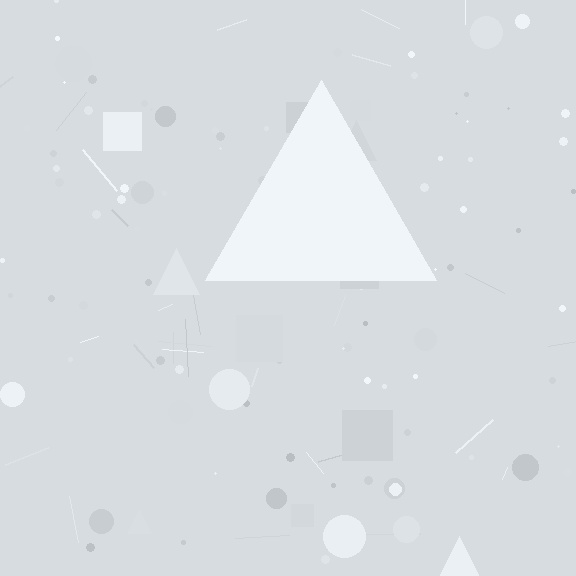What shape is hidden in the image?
A triangle is hidden in the image.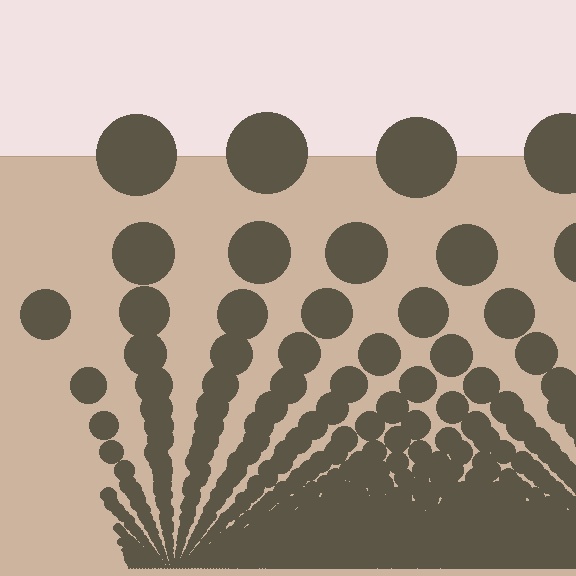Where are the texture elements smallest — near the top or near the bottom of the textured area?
Near the bottom.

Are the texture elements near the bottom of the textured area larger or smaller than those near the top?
Smaller. The gradient is inverted — elements near the bottom are smaller and denser.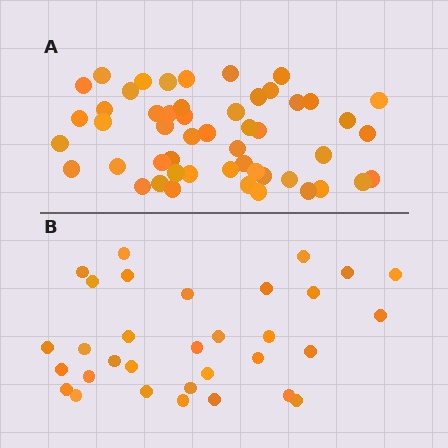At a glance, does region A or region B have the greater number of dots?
Region A (the top region) has more dots.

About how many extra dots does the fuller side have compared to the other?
Region A has approximately 20 more dots than region B.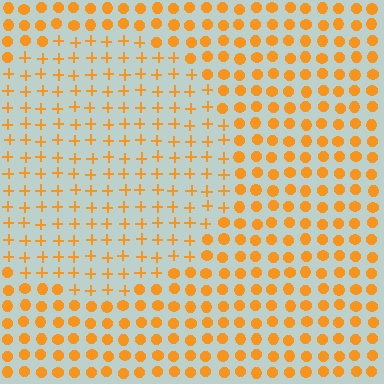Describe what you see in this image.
The image is filled with small orange elements arranged in a uniform grid. A circle-shaped region contains plus signs, while the surrounding area contains circles. The boundary is defined purely by the change in element shape.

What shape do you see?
I see a circle.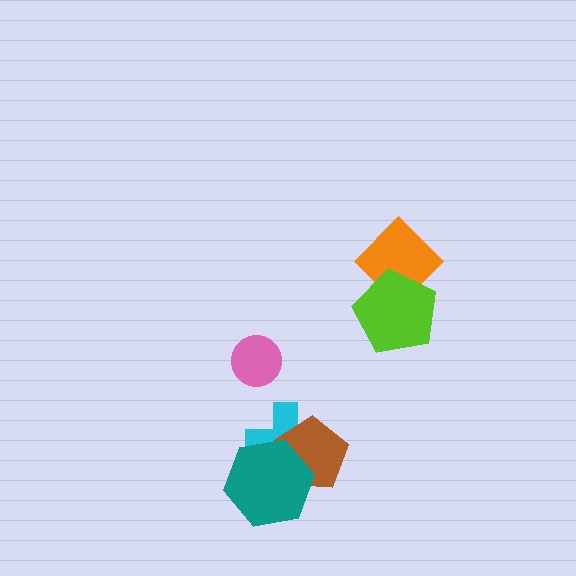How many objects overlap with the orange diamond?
1 object overlaps with the orange diamond.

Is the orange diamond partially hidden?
Yes, it is partially covered by another shape.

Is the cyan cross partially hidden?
Yes, it is partially covered by another shape.